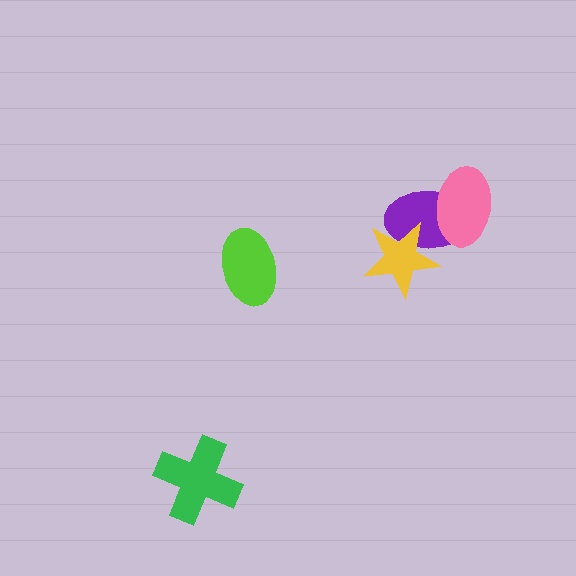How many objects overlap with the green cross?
0 objects overlap with the green cross.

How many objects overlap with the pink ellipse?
1 object overlaps with the pink ellipse.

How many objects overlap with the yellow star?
1 object overlaps with the yellow star.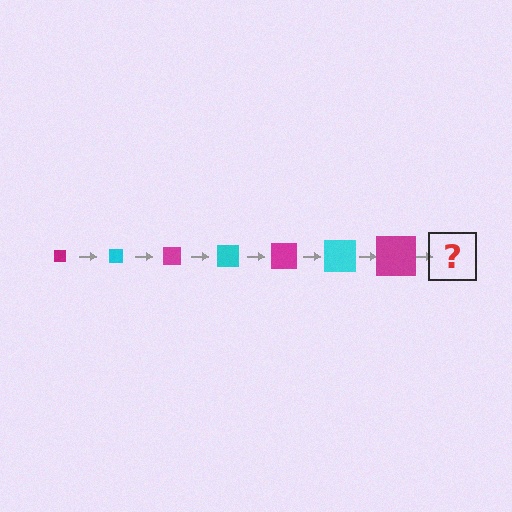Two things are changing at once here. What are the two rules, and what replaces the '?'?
The two rules are that the square grows larger each step and the color cycles through magenta and cyan. The '?' should be a cyan square, larger than the previous one.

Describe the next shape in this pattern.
It should be a cyan square, larger than the previous one.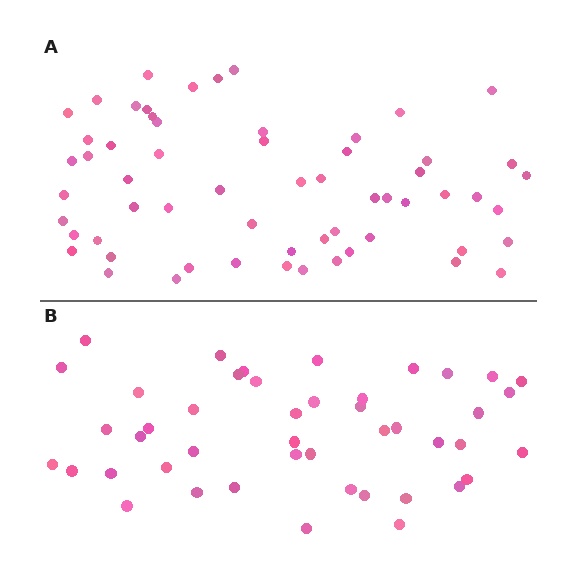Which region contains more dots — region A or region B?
Region A (the top region) has more dots.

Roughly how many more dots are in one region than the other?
Region A has approximately 15 more dots than region B.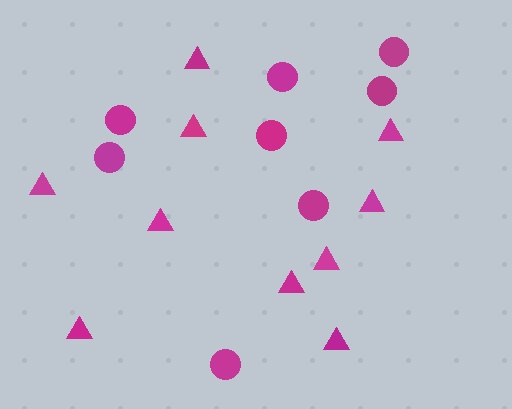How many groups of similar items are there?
There are 2 groups: one group of triangles (10) and one group of circles (8).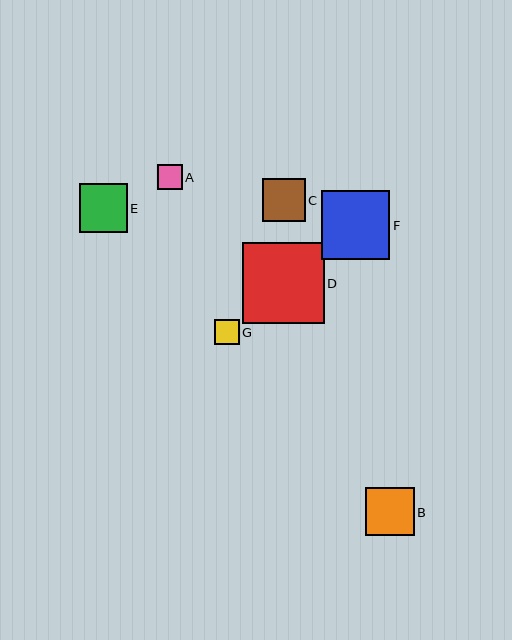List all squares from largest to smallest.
From largest to smallest: D, F, B, E, C, A, G.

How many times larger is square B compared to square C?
Square B is approximately 1.1 times the size of square C.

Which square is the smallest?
Square G is the smallest with a size of approximately 25 pixels.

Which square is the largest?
Square D is the largest with a size of approximately 82 pixels.